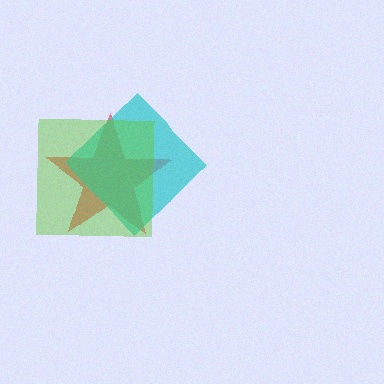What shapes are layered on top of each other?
The layered shapes are: a red star, a cyan diamond, a lime square.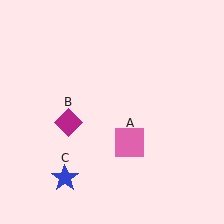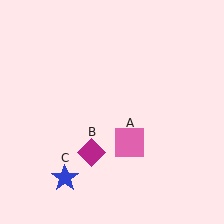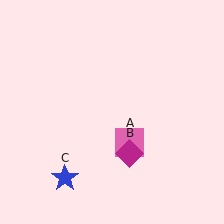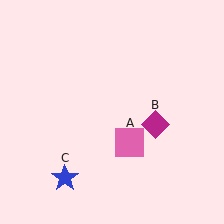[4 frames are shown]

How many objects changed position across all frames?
1 object changed position: magenta diamond (object B).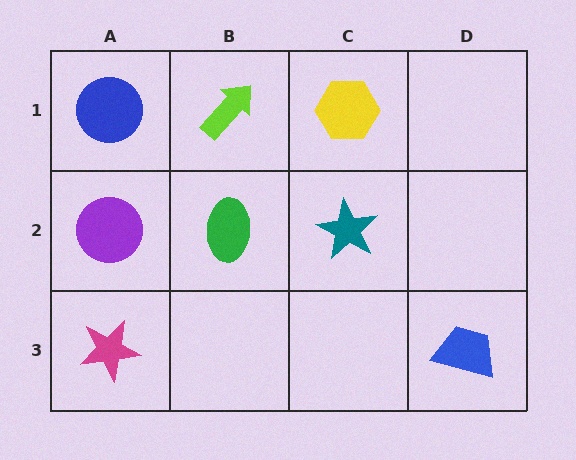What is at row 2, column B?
A green ellipse.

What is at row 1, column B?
A lime arrow.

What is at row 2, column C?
A teal star.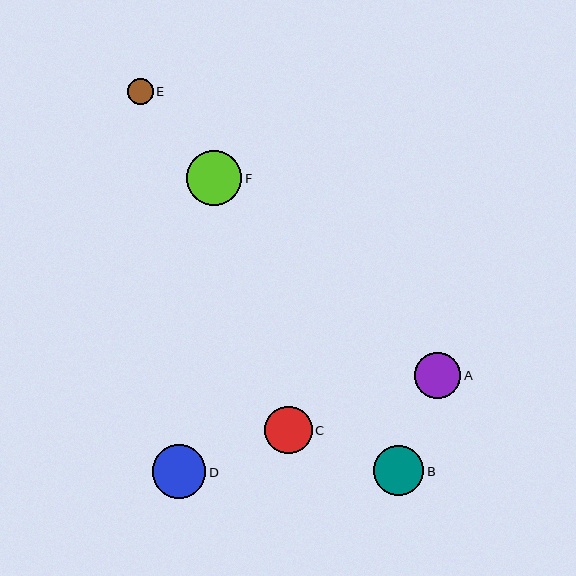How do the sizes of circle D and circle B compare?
Circle D and circle B are approximately the same size.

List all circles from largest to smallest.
From largest to smallest: F, D, B, C, A, E.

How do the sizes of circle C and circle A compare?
Circle C and circle A are approximately the same size.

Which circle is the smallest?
Circle E is the smallest with a size of approximately 26 pixels.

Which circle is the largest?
Circle F is the largest with a size of approximately 55 pixels.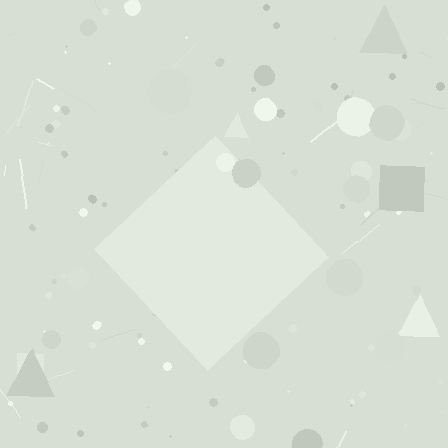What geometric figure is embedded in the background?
A diamond is embedded in the background.